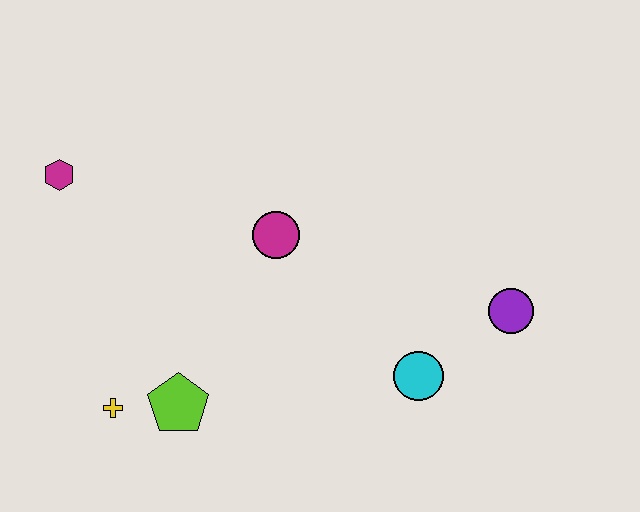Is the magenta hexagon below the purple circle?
No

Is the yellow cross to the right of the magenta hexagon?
Yes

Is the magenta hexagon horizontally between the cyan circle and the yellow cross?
No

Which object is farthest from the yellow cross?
The purple circle is farthest from the yellow cross.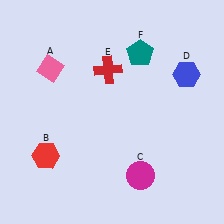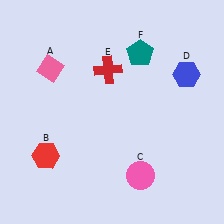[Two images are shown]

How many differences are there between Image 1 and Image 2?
There is 1 difference between the two images.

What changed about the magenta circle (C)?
In Image 1, C is magenta. In Image 2, it changed to pink.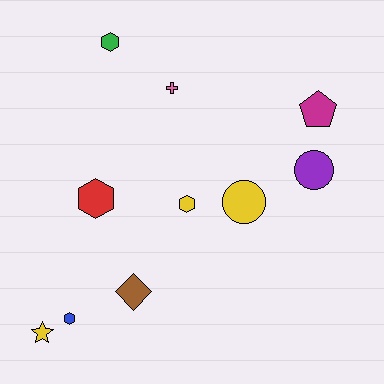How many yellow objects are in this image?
There are 3 yellow objects.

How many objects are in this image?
There are 10 objects.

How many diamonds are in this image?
There is 1 diamond.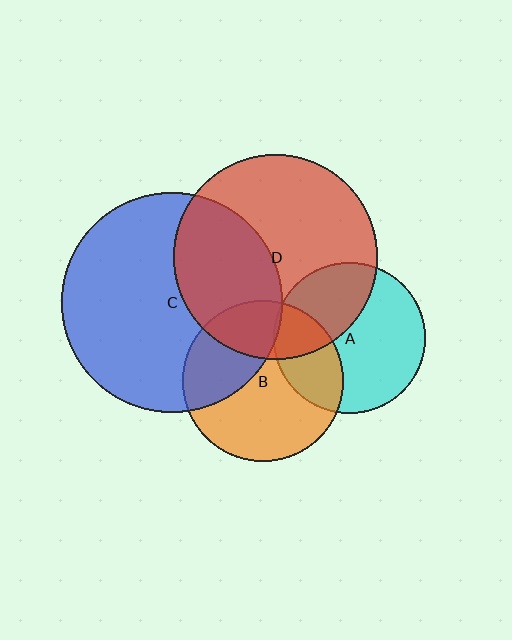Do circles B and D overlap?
Yes.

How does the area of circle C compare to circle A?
Approximately 2.1 times.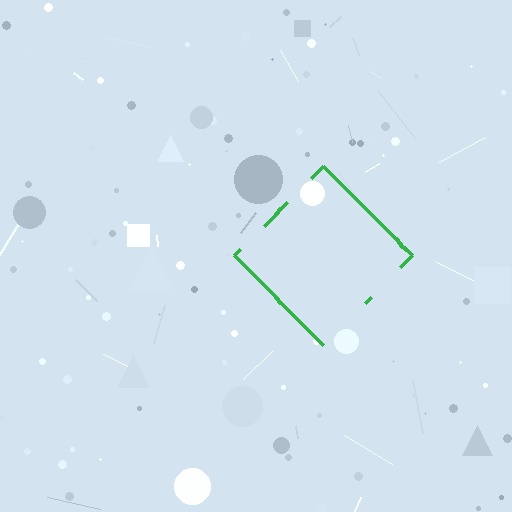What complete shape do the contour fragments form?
The contour fragments form a diamond.